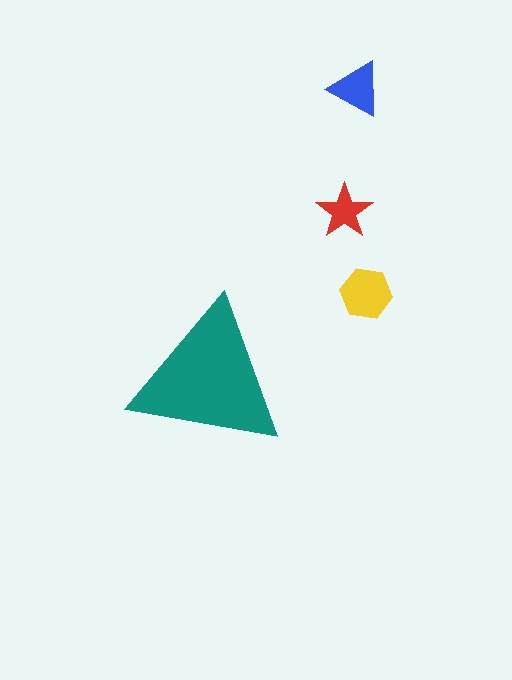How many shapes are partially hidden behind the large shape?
0 shapes are partially hidden.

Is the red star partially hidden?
No, the red star is fully visible.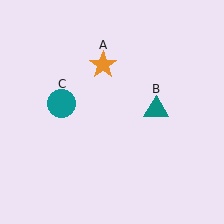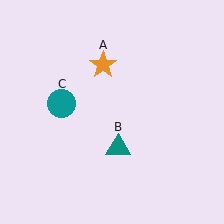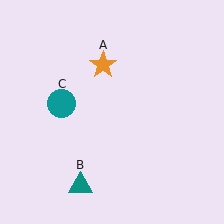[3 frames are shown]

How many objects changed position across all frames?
1 object changed position: teal triangle (object B).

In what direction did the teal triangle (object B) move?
The teal triangle (object B) moved down and to the left.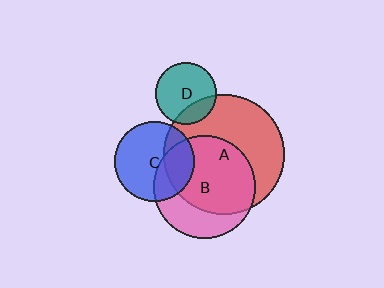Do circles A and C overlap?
Yes.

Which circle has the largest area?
Circle A (red).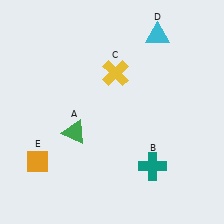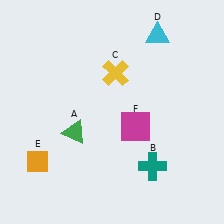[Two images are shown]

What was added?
A magenta square (F) was added in Image 2.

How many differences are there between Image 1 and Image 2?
There is 1 difference between the two images.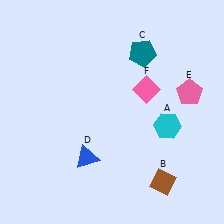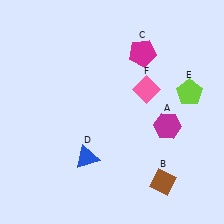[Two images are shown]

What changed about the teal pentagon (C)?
In Image 1, C is teal. In Image 2, it changed to magenta.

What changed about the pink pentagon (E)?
In Image 1, E is pink. In Image 2, it changed to lime.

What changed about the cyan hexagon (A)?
In Image 1, A is cyan. In Image 2, it changed to magenta.